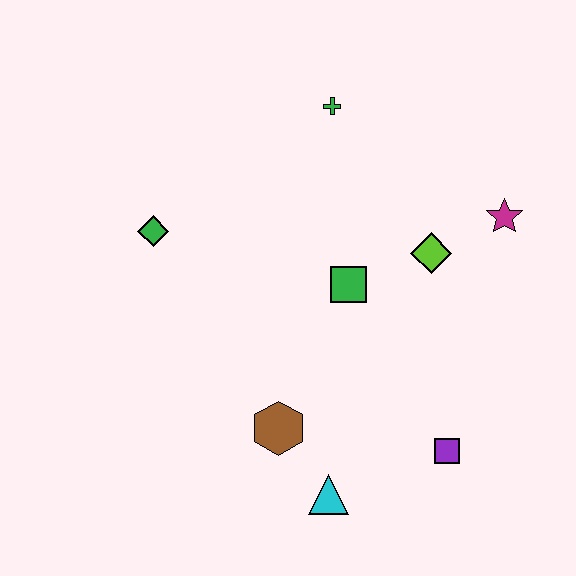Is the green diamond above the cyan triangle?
Yes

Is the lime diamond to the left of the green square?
No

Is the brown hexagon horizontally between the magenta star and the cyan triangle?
No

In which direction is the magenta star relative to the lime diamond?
The magenta star is to the right of the lime diamond.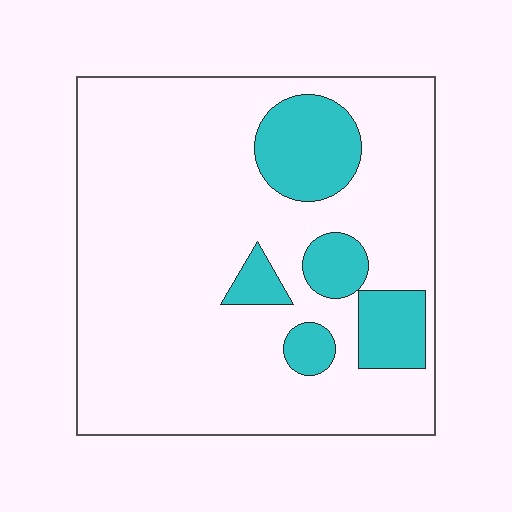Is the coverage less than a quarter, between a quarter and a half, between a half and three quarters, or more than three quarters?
Less than a quarter.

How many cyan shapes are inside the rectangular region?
5.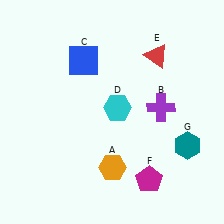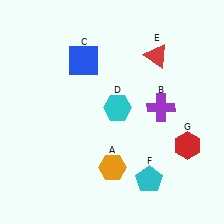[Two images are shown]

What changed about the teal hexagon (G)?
In Image 1, G is teal. In Image 2, it changed to red.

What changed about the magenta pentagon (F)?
In Image 1, F is magenta. In Image 2, it changed to cyan.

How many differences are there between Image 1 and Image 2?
There are 2 differences between the two images.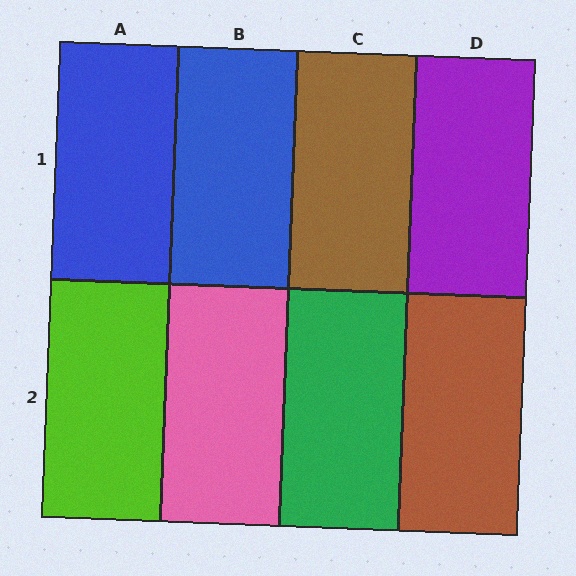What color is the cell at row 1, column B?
Blue.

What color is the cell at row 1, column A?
Blue.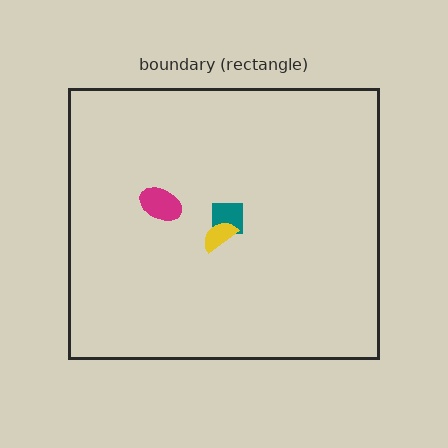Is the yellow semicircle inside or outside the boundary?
Inside.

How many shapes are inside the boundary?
3 inside, 0 outside.